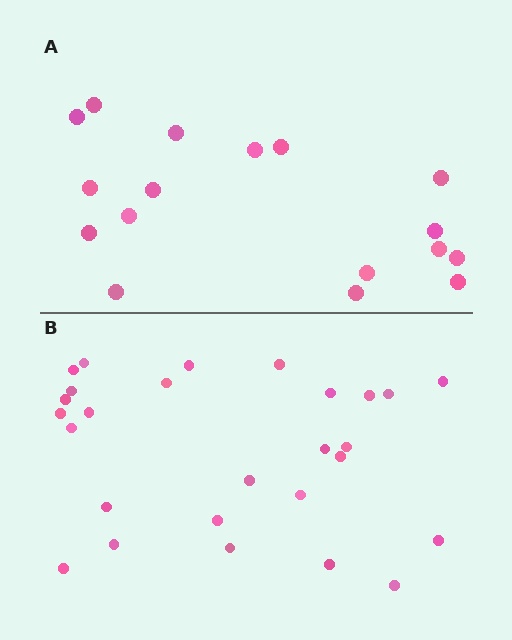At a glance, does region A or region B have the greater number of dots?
Region B (the bottom region) has more dots.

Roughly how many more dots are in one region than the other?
Region B has roughly 10 or so more dots than region A.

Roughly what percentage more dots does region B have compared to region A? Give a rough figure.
About 60% more.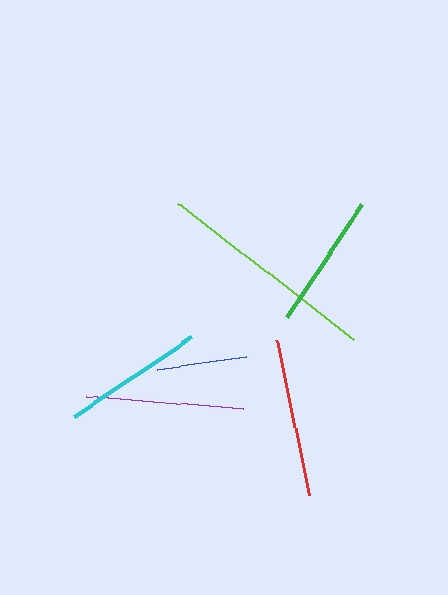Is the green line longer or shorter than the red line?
The red line is longer than the green line.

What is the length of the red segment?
The red segment is approximately 159 pixels long.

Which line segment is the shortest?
The blue line is the shortest at approximately 90 pixels.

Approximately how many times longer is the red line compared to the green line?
The red line is approximately 1.2 times the length of the green line.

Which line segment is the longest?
The lime line is the longest at approximately 223 pixels.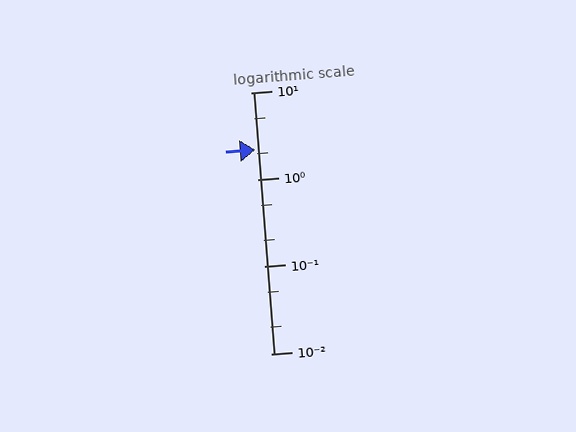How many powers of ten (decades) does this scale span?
The scale spans 3 decades, from 0.01 to 10.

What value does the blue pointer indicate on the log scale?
The pointer indicates approximately 2.2.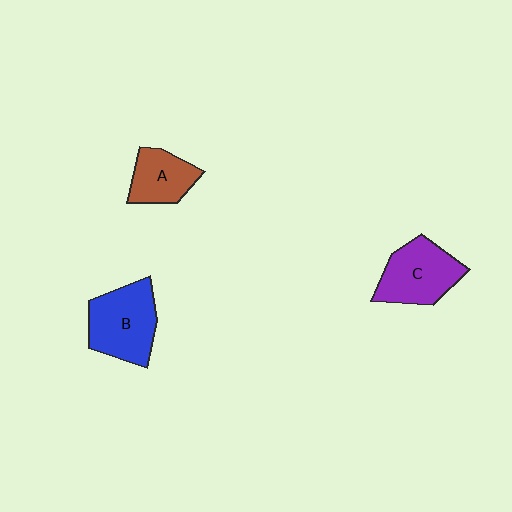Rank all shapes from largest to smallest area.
From largest to smallest: B (blue), C (purple), A (brown).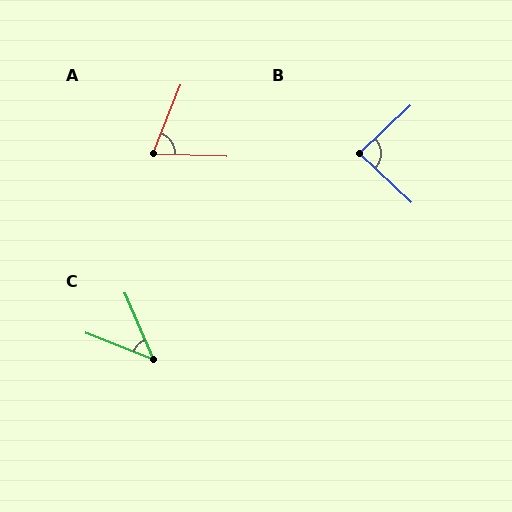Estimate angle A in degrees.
Approximately 71 degrees.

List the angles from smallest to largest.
C (46°), A (71°), B (87°).